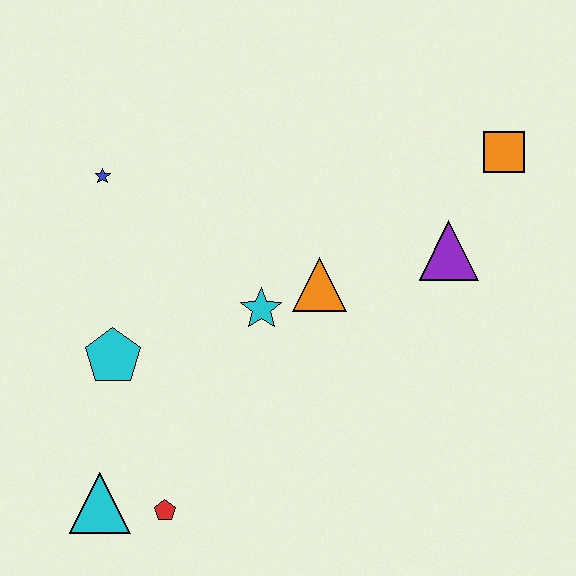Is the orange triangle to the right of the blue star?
Yes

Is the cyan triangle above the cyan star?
No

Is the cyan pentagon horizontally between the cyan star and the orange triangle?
No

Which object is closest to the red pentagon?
The cyan triangle is closest to the red pentagon.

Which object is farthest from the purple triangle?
The cyan triangle is farthest from the purple triangle.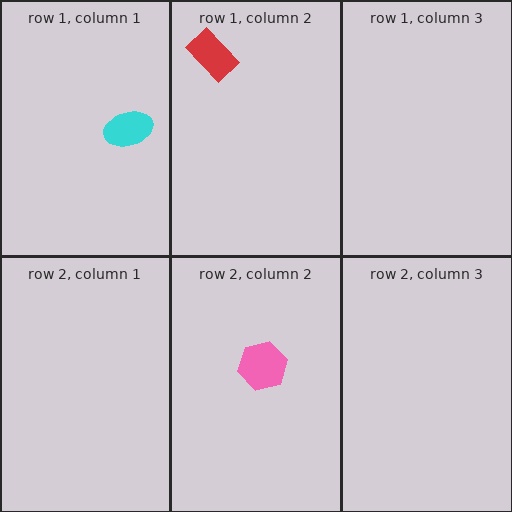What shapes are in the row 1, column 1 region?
The cyan ellipse.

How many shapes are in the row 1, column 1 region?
1.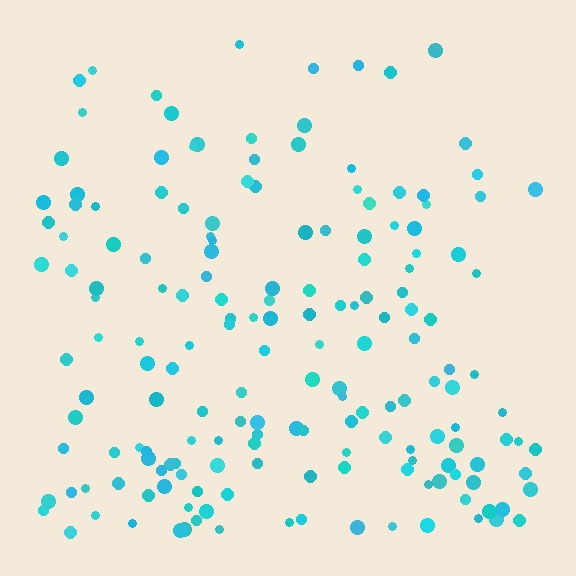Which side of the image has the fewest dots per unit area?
The top.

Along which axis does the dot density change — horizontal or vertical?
Vertical.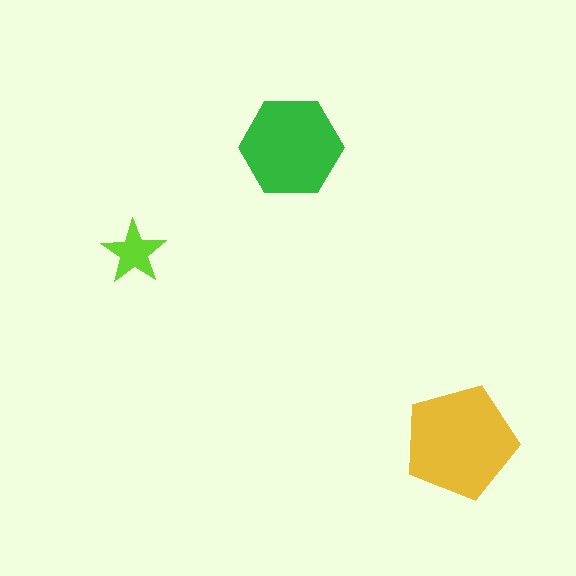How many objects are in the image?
There are 3 objects in the image.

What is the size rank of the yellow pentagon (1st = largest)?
1st.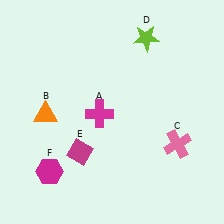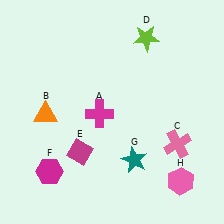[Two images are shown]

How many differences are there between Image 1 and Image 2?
There are 2 differences between the two images.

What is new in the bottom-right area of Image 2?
A pink hexagon (H) was added in the bottom-right area of Image 2.